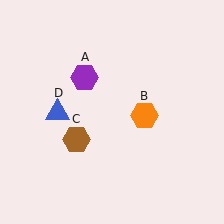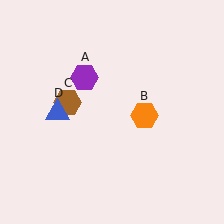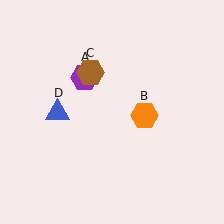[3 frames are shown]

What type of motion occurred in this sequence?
The brown hexagon (object C) rotated clockwise around the center of the scene.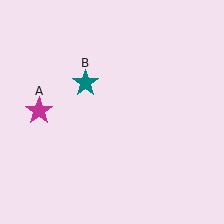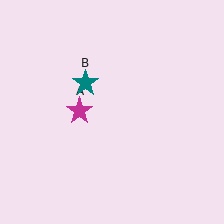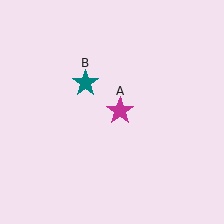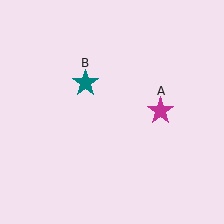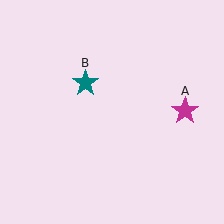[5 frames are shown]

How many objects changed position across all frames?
1 object changed position: magenta star (object A).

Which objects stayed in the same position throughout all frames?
Teal star (object B) remained stationary.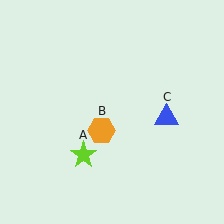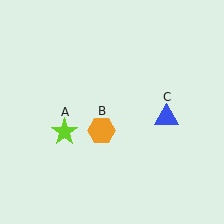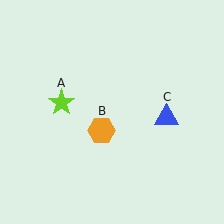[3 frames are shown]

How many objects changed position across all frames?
1 object changed position: lime star (object A).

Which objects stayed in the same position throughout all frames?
Orange hexagon (object B) and blue triangle (object C) remained stationary.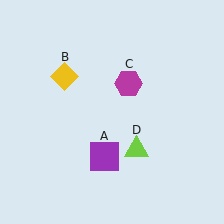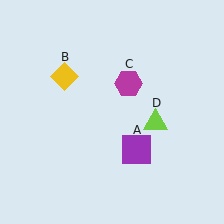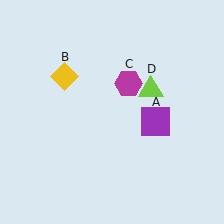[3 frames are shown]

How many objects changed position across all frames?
2 objects changed position: purple square (object A), lime triangle (object D).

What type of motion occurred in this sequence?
The purple square (object A), lime triangle (object D) rotated counterclockwise around the center of the scene.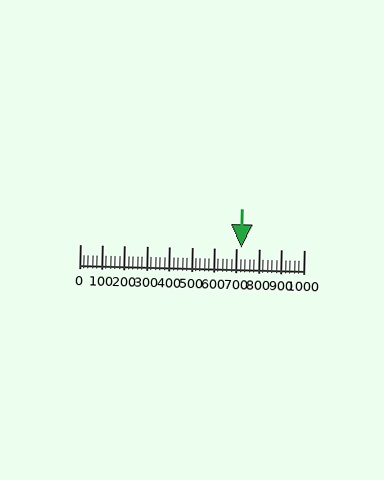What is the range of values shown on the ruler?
The ruler shows values from 0 to 1000.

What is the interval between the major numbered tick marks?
The major tick marks are spaced 100 units apart.